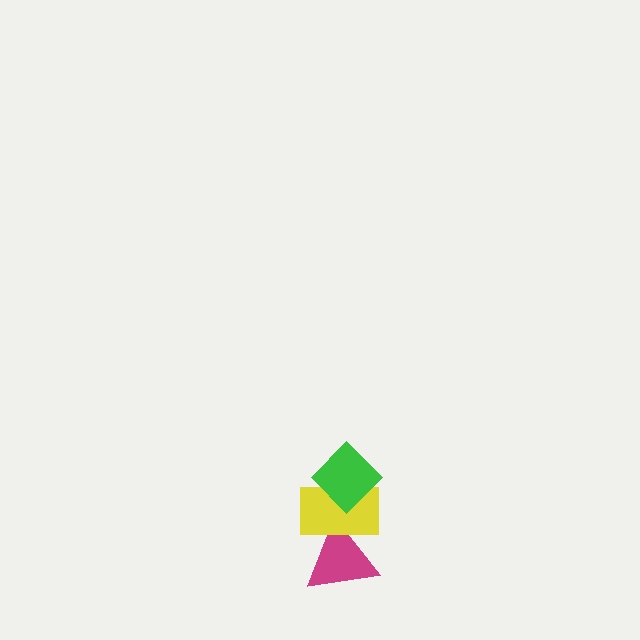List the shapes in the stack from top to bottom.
From top to bottom: the green diamond, the yellow rectangle, the magenta triangle.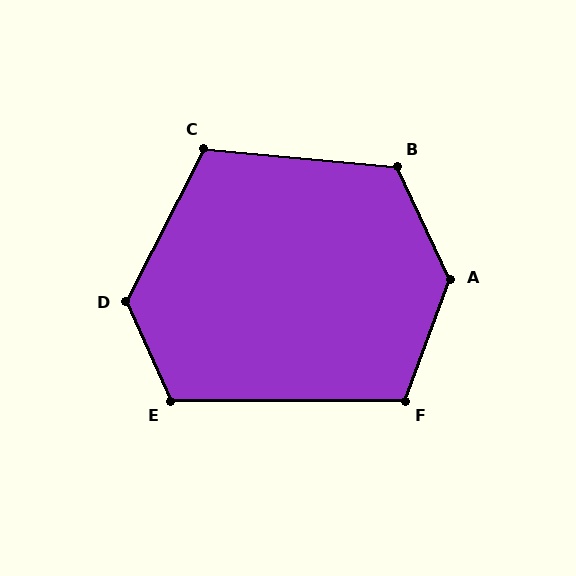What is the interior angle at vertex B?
Approximately 121 degrees (obtuse).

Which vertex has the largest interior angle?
A, at approximately 134 degrees.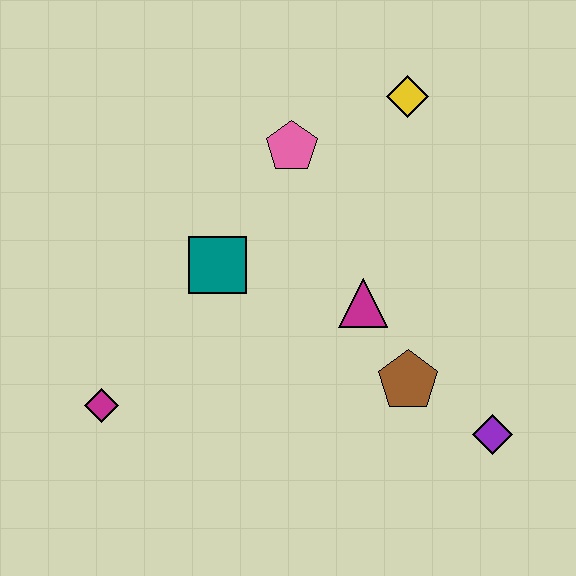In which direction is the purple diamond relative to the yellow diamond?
The purple diamond is below the yellow diamond.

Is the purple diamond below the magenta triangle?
Yes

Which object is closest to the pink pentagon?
The yellow diamond is closest to the pink pentagon.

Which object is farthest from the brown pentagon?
The magenta diamond is farthest from the brown pentagon.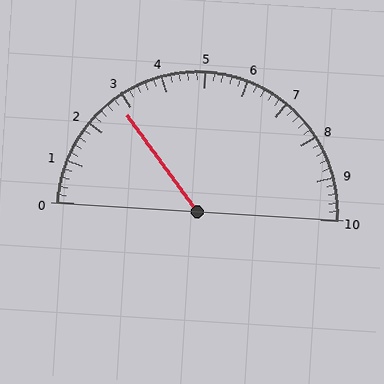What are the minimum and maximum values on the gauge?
The gauge ranges from 0 to 10.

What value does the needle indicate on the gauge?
The needle indicates approximately 2.8.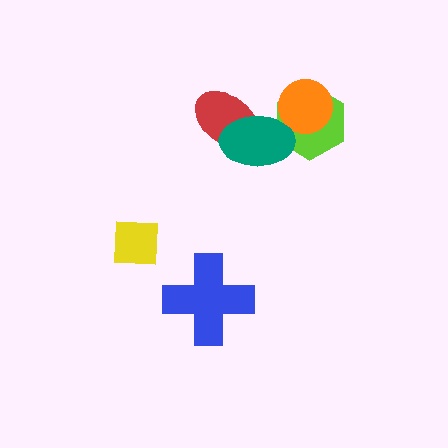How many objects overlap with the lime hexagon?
2 objects overlap with the lime hexagon.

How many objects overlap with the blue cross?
0 objects overlap with the blue cross.